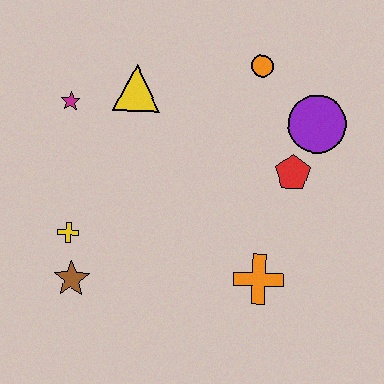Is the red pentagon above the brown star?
Yes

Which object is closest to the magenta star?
The yellow triangle is closest to the magenta star.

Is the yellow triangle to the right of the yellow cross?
Yes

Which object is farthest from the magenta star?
The orange cross is farthest from the magenta star.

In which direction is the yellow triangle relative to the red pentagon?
The yellow triangle is to the left of the red pentagon.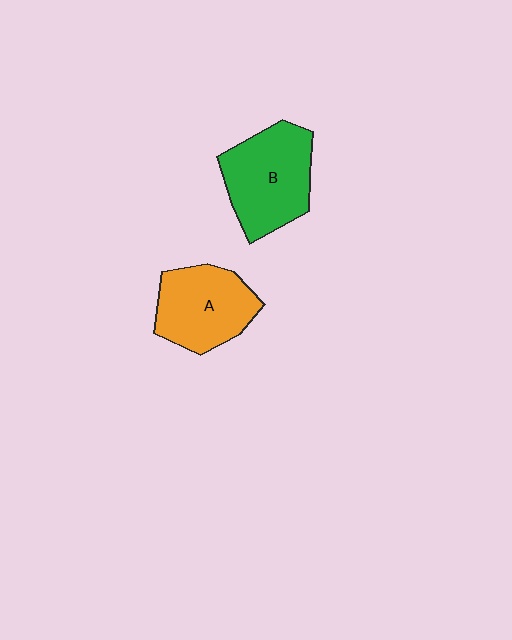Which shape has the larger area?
Shape B (green).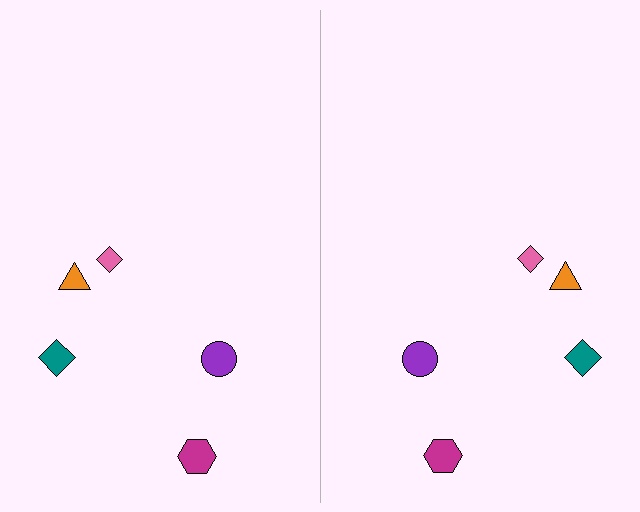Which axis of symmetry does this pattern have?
The pattern has a vertical axis of symmetry running through the center of the image.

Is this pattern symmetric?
Yes, this pattern has bilateral (reflection) symmetry.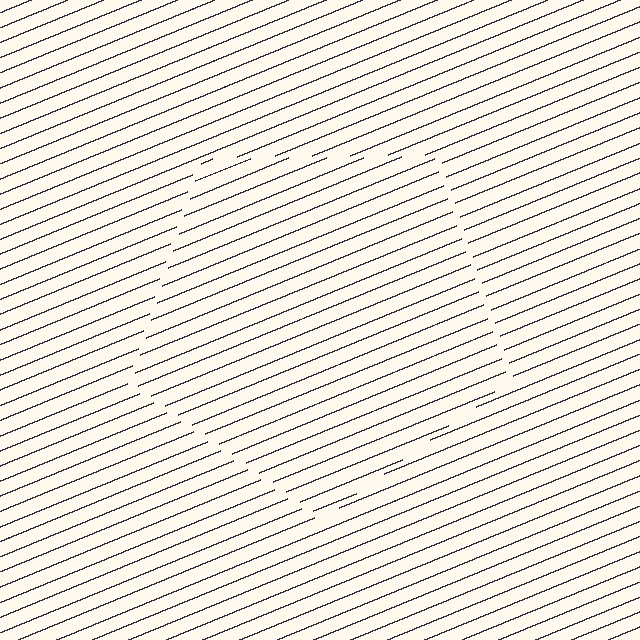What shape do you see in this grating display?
An illusory pentagon. The interior of the shape contains the same grating, shifted by half a period — the contour is defined by the phase discontinuity where line-ends from the inner and outer gratings abut.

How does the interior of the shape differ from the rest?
The interior of the shape contains the same grating, shifted by half a period — the contour is defined by the phase discontinuity where line-ends from the inner and outer gratings abut.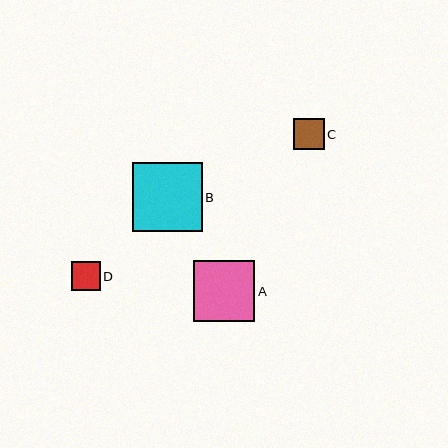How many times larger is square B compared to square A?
Square B is approximately 1.1 times the size of square A.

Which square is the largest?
Square B is the largest with a size of approximately 69 pixels.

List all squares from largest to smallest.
From largest to smallest: B, A, C, D.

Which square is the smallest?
Square D is the smallest with a size of approximately 29 pixels.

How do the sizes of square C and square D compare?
Square C and square D are approximately the same size.